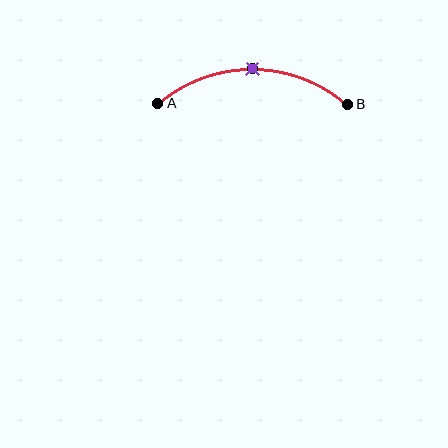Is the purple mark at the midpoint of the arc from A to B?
Yes. The purple mark lies on the arc at equal arc-length from both A and B — it is the arc midpoint.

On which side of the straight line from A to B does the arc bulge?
The arc bulges above the straight line connecting A and B.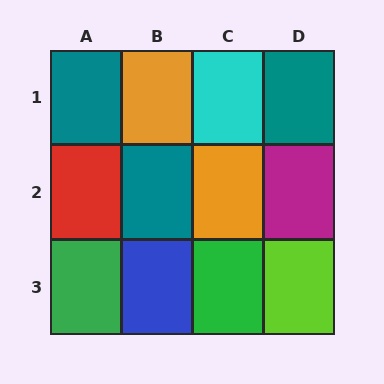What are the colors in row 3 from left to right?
Green, blue, green, lime.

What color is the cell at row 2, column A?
Red.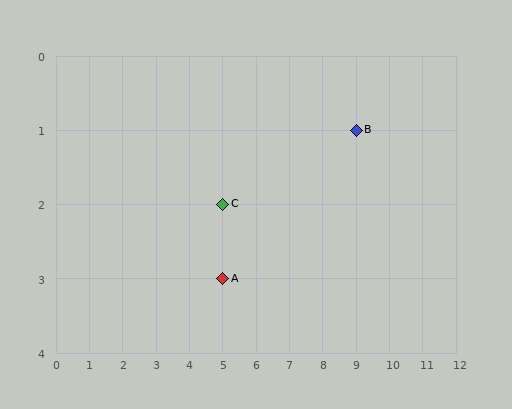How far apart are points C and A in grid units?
Points C and A are 1 row apart.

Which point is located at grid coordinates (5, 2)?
Point C is at (5, 2).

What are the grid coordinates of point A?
Point A is at grid coordinates (5, 3).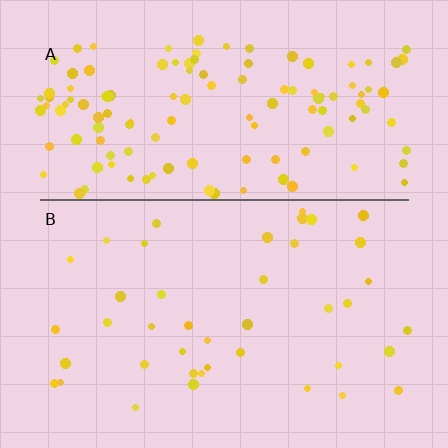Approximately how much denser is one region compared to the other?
Approximately 3.1× — region A over region B.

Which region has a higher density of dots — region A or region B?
A (the top).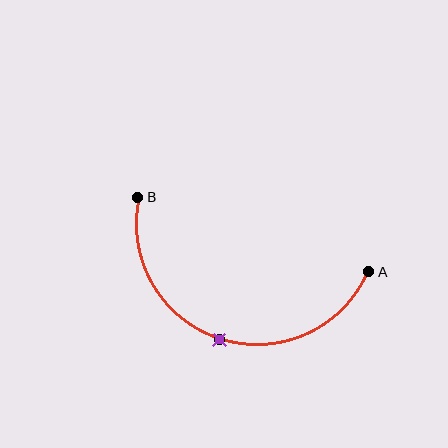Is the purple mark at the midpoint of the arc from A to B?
Yes. The purple mark lies on the arc at equal arc-length from both A and B — it is the arc midpoint.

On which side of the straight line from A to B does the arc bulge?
The arc bulges below the straight line connecting A and B.